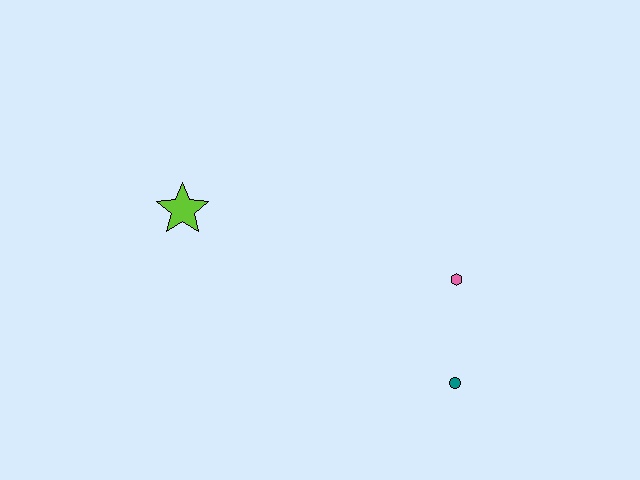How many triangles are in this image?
There are no triangles.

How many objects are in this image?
There are 3 objects.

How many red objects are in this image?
There are no red objects.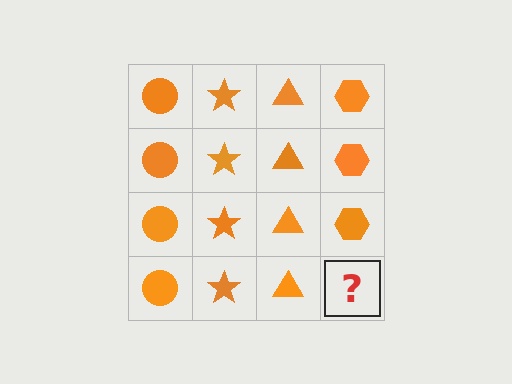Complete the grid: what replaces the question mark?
The question mark should be replaced with an orange hexagon.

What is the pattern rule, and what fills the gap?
The rule is that each column has a consistent shape. The gap should be filled with an orange hexagon.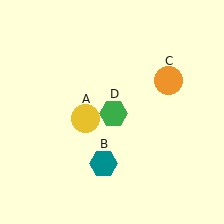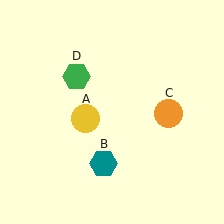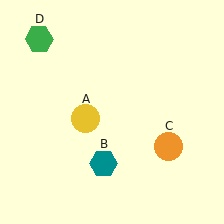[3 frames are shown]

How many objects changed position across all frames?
2 objects changed position: orange circle (object C), green hexagon (object D).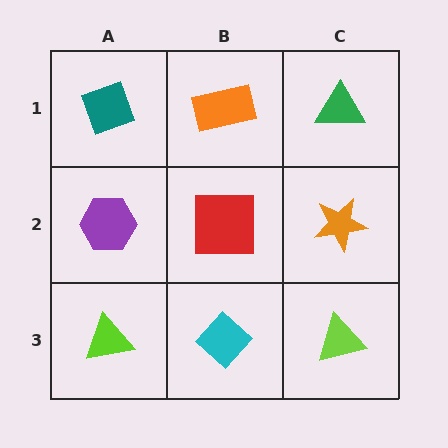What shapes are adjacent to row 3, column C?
An orange star (row 2, column C), a cyan diamond (row 3, column B).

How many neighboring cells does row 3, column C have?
2.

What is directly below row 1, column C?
An orange star.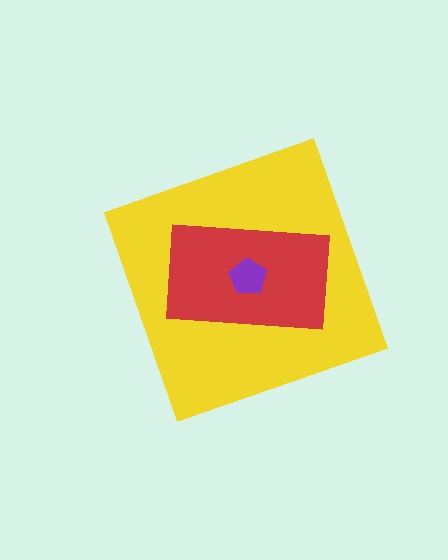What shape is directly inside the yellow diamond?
The red rectangle.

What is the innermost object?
The purple pentagon.